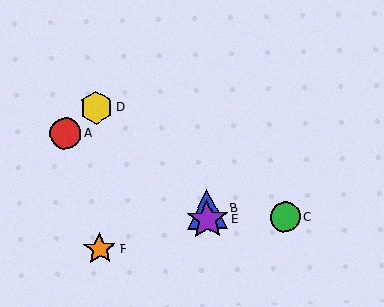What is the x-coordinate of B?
Object B is at x≈207.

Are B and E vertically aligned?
Yes, both are at x≈207.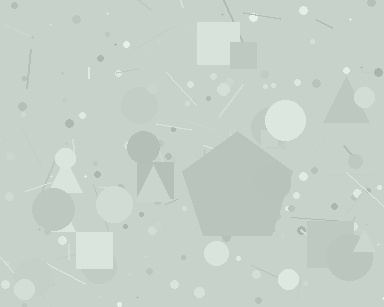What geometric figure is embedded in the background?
A pentagon is embedded in the background.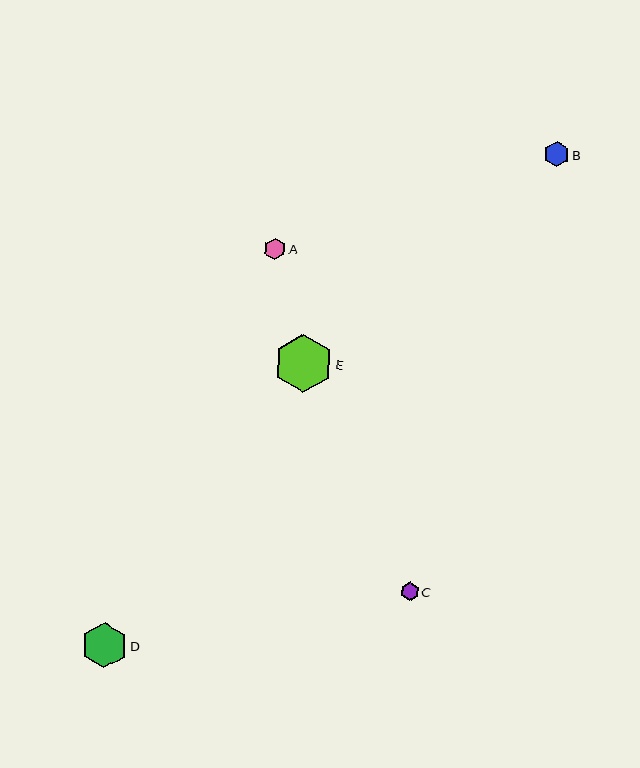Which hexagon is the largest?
Hexagon E is the largest with a size of approximately 58 pixels.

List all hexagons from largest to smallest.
From largest to smallest: E, D, B, A, C.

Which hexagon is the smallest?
Hexagon C is the smallest with a size of approximately 19 pixels.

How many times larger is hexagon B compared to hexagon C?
Hexagon B is approximately 1.4 times the size of hexagon C.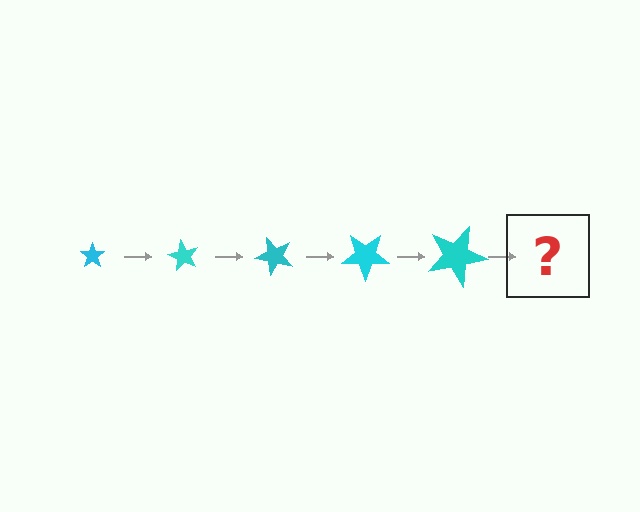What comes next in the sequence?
The next element should be a star, larger than the previous one and rotated 300 degrees from the start.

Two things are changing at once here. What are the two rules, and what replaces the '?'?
The two rules are that the star grows larger each step and it rotates 60 degrees each step. The '?' should be a star, larger than the previous one and rotated 300 degrees from the start.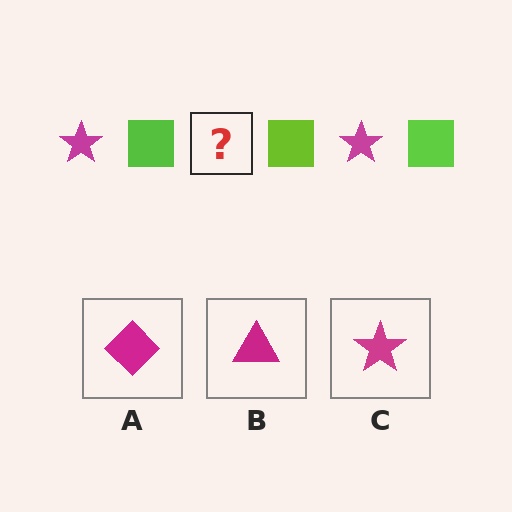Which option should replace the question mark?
Option C.